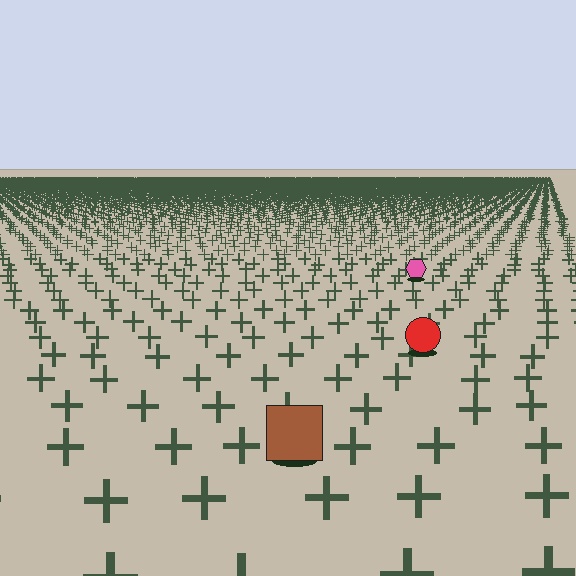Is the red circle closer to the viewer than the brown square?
No. The brown square is closer — you can tell from the texture gradient: the ground texture is coarser near it.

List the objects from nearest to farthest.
From nearest to farthest: the brown square, the red circle, the pink hexagon.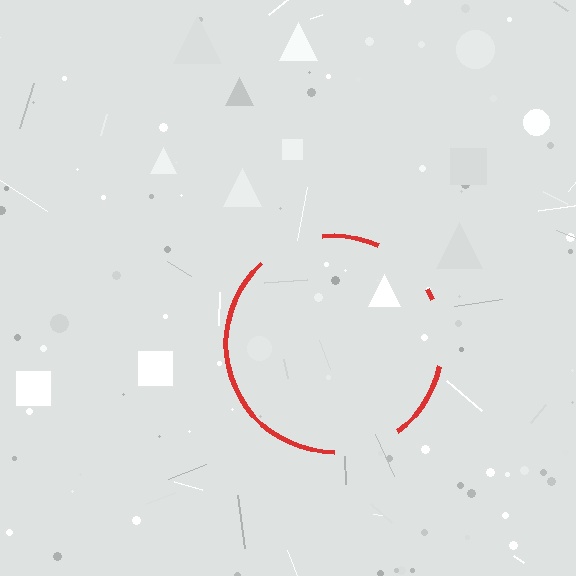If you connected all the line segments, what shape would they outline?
They would outline a circle.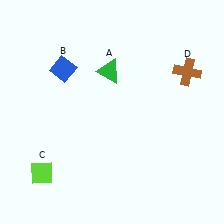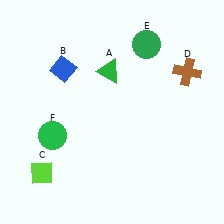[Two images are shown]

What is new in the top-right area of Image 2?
A green circle (E) was added in the top-right area of Image 2.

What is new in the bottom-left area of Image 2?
A green circle (F) was added in the bottom-left area of Image 2.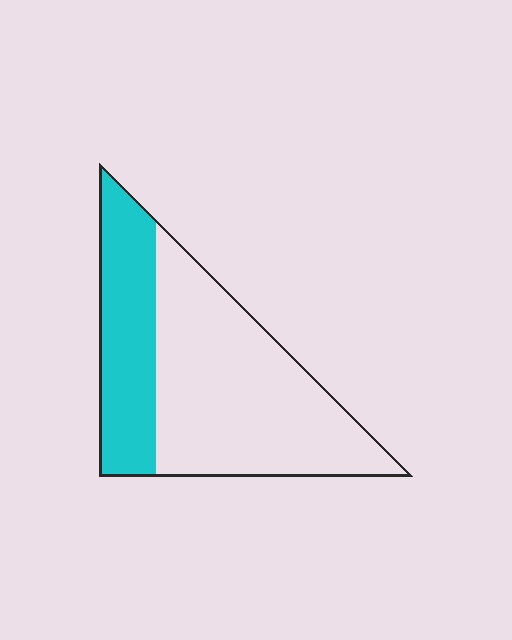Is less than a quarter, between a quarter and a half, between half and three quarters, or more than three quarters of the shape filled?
Between a quarter and a half.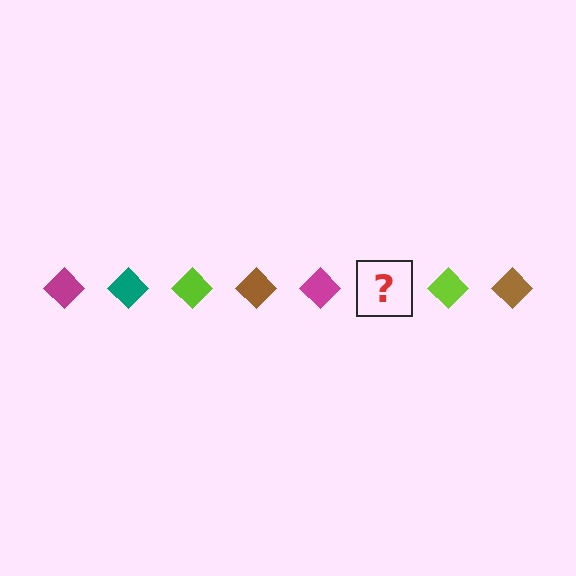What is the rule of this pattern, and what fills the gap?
The rule is that the pattern cycles through magenta, teal, lime, brown diamonds. The gap should be filled with a teal diamond.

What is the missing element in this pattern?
The missing element is a teal diamond.